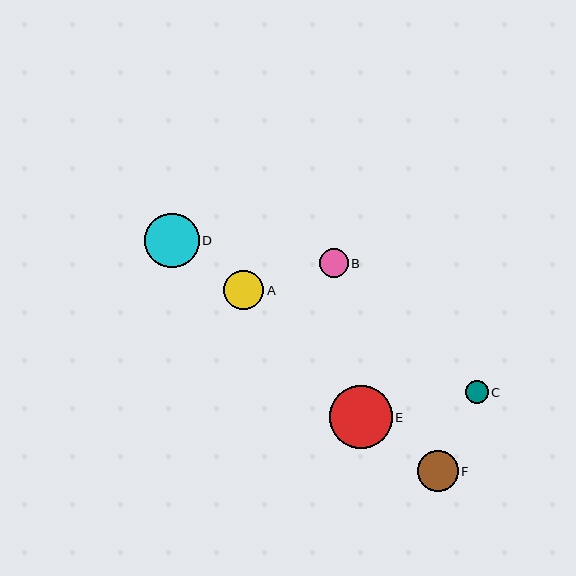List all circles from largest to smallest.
From largest to smallest: E, D, F, A, B, C.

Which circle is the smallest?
Circle C is the smallest with a size of approximately 22 pixels.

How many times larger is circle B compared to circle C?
Circle B is approximately 1.3 times the size of circle C.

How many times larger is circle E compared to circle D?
Circle E is approximately 1.2 times the size of circle D.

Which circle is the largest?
Circle E is the largest with a size of approximately 63 pixels.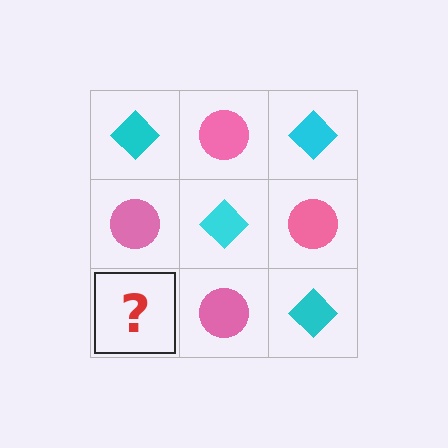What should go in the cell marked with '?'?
The missing cell should contain a cyan diamond.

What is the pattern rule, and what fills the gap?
The rule is that it alternates cyan diamond and pink circle in a checkerboard pattern. The gap should be filled with a cyan diamond.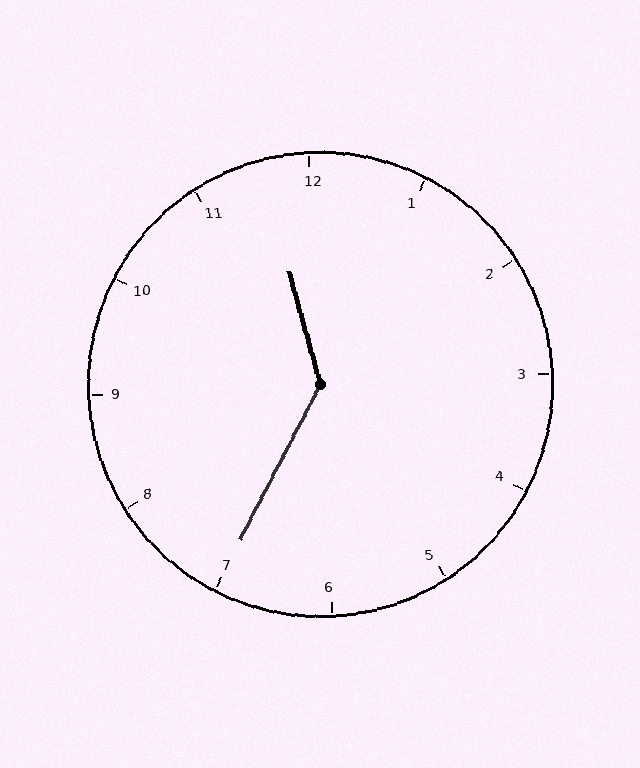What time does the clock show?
11:35.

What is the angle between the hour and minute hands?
Approximately 138 degrees.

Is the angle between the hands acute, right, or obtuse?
It is obtuse.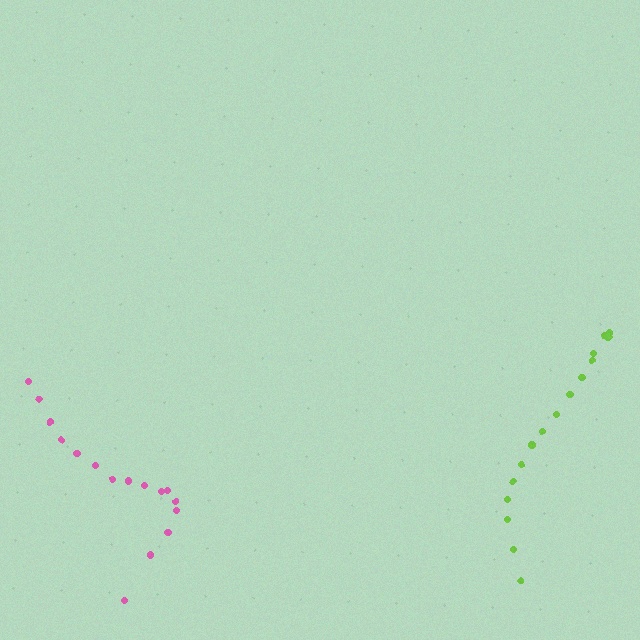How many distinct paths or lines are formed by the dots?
There are 2 distinct paths.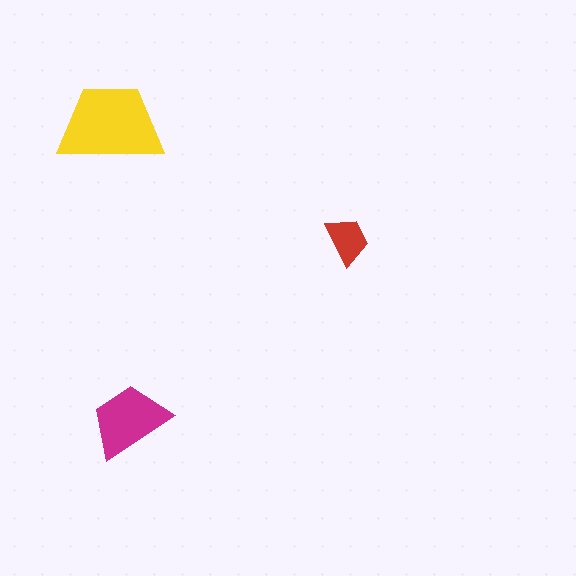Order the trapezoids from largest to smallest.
the yellow one, the magenta one, the red one.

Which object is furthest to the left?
The yellow trapezoid is leftmost.